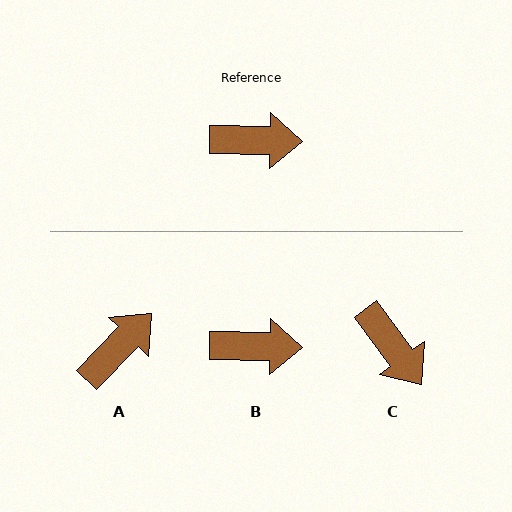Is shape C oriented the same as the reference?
No, it is off by about 53 degrees.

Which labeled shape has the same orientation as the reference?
B.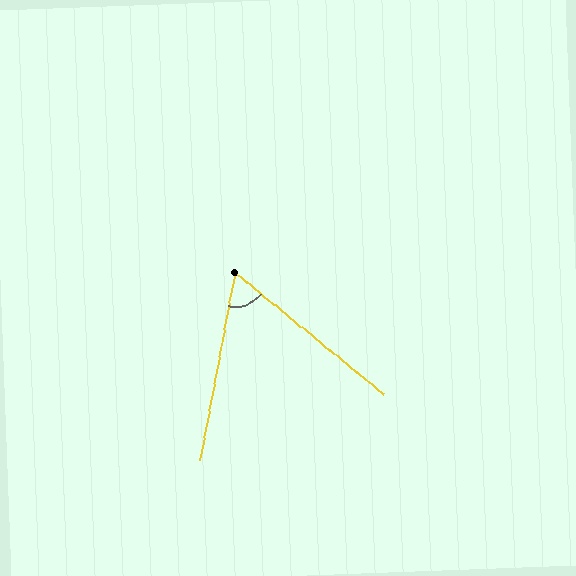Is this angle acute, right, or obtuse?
It is acute.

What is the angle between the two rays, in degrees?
Approximately 61 degrees.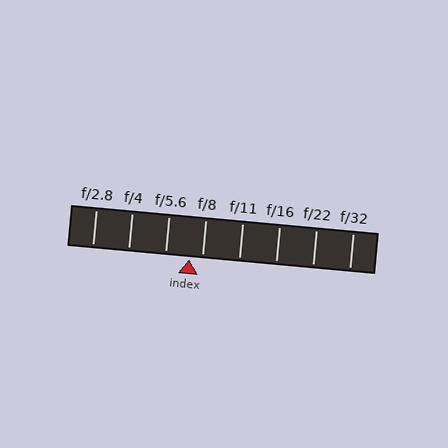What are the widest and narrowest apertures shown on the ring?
The widest aperture shown is f/2.8 and the narrowest is f/32.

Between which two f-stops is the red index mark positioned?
The index mark is between f/5.6 and f/8.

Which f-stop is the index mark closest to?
The index mark is closest to f/8.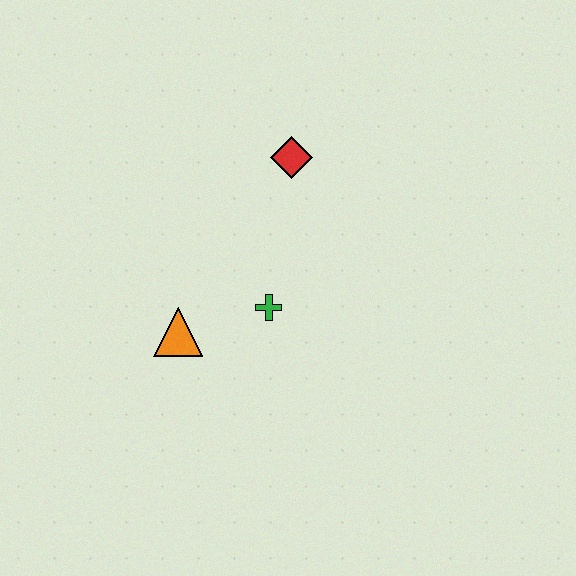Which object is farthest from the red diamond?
The orange triangle is farthest from the red diamond.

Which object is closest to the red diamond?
The green cross is closest to the red diamond.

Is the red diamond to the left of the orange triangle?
No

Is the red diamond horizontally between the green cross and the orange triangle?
No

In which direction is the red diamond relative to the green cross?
The red diamond is above the green cross.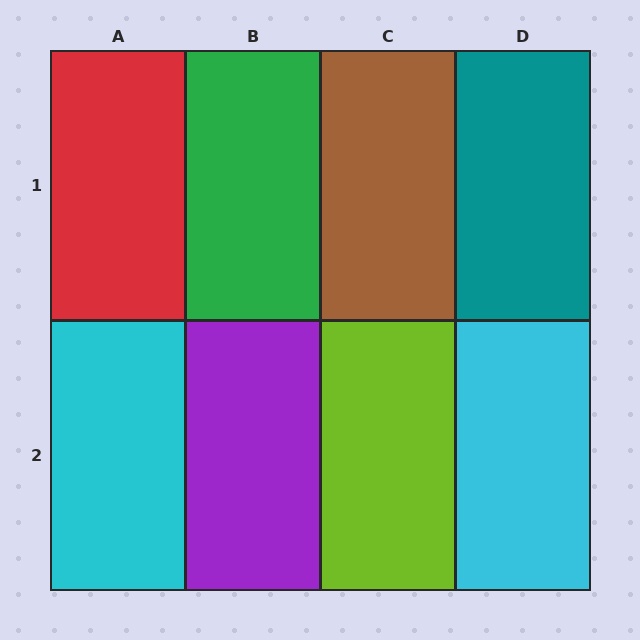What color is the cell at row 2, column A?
Cyan.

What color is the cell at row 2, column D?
Cyan.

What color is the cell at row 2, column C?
Lime.